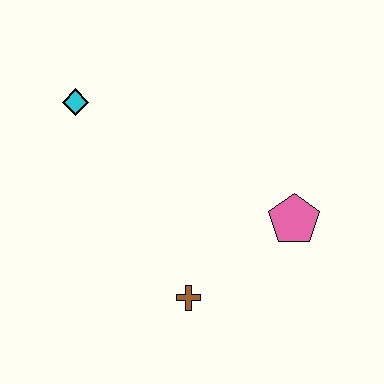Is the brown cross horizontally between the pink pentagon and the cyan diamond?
Yes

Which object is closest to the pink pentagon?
The brown cross is closest to the pink pentagon.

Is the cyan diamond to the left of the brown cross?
Yes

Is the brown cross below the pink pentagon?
Yes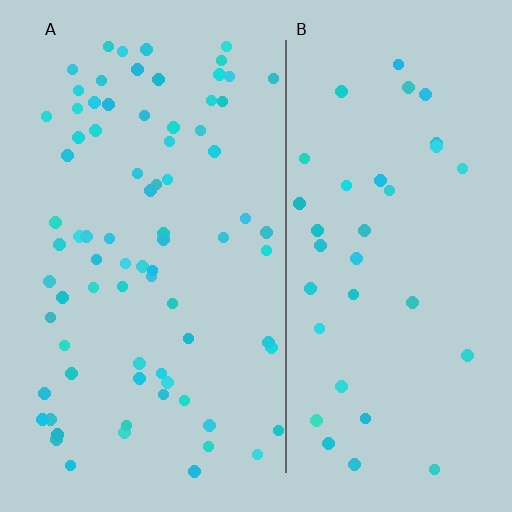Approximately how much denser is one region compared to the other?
Approximately 2.2× — region A over region B.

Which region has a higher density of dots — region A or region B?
A (the left).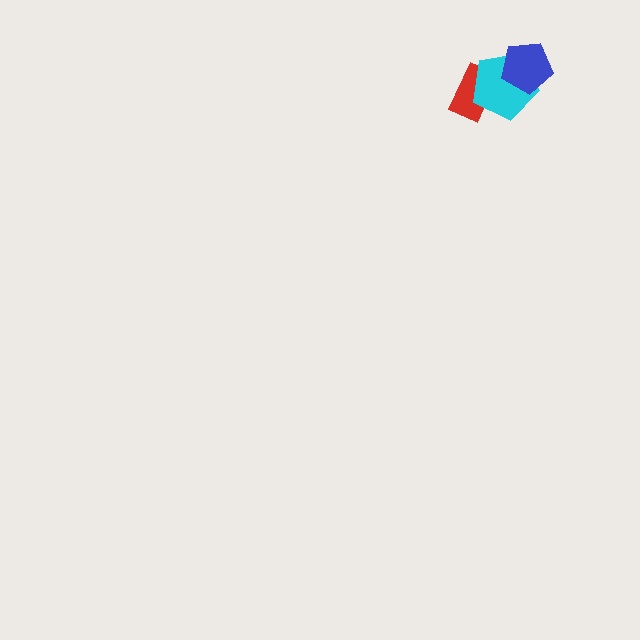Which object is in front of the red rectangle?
The cyan pentagon is in front of the red rectangle.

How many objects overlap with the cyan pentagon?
2 objects overlap with the cyan pentagon.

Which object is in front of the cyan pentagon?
The blue pentagon is in front of the cyan pentagon.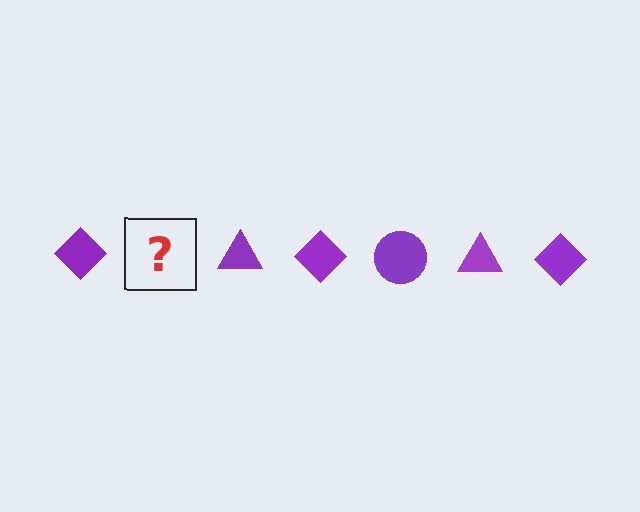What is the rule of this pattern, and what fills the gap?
The rule is that the pattern cycles through diamond, circle, triangle shapes in purple. The gap should be filled with a purple circle.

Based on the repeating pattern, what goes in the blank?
The blank should be a purple circle.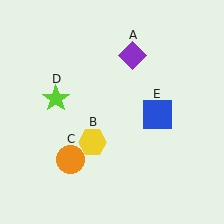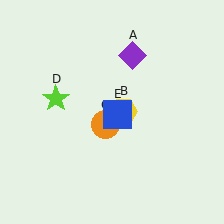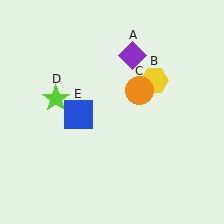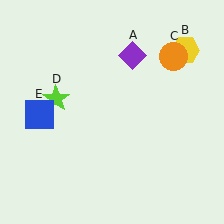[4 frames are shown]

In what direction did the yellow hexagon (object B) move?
The yellow hexagon (object B) moved up and to the right.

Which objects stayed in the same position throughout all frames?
Purple diamond (object A) and lime star (object D) remained stationary.